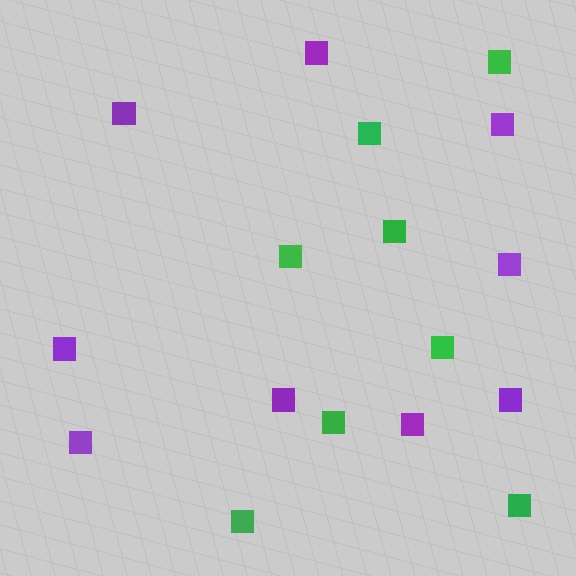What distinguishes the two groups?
There are 2 groups: one group of purple squares (9) and one group of green squares (8).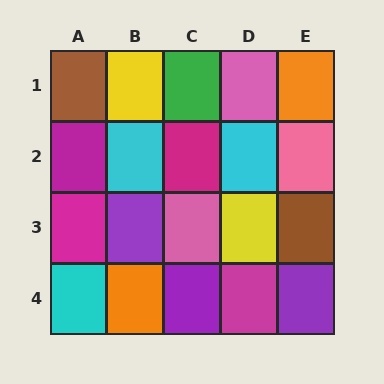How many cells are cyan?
3 cells are cyan.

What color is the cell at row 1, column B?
Yellow.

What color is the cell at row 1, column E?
Orange.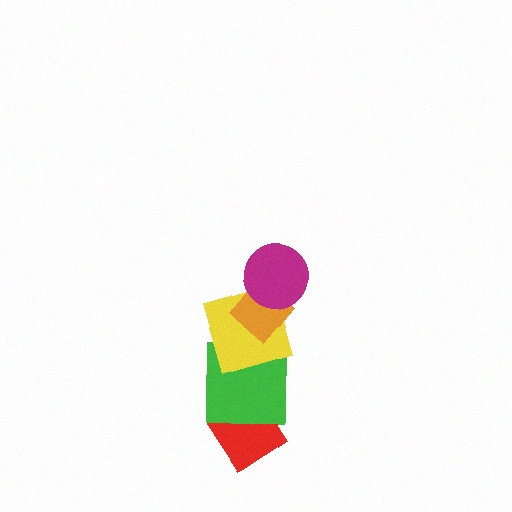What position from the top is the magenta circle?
The magenta circle is 1st from the top.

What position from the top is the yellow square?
The yellow square is 3rd from the top.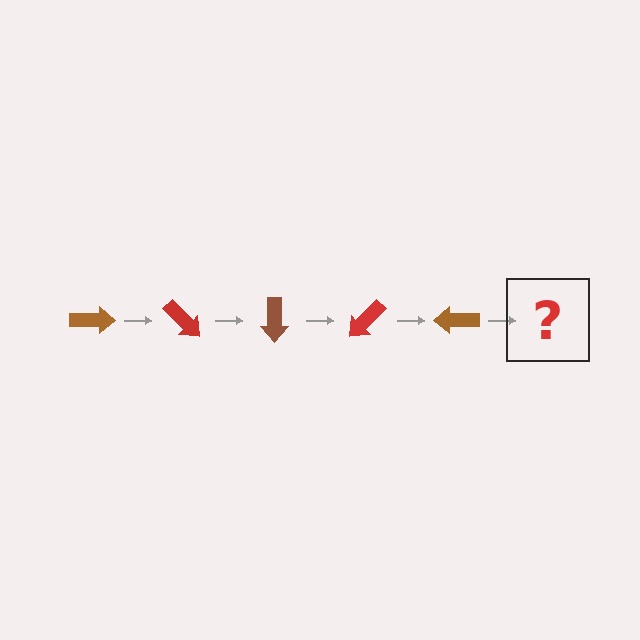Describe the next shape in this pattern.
It should be a red arrow, rotated 225 degrees from the start.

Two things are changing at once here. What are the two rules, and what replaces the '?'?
The two rules are that it rotates 45 degrees each step and the color cycles through brown and red. The '?' should be a red arrow, rotated 225 degrees from the start.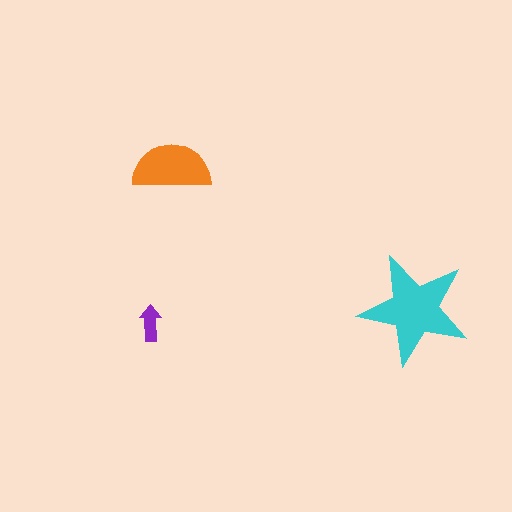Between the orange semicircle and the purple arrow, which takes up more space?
The orange semicircle.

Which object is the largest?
The cyan star.